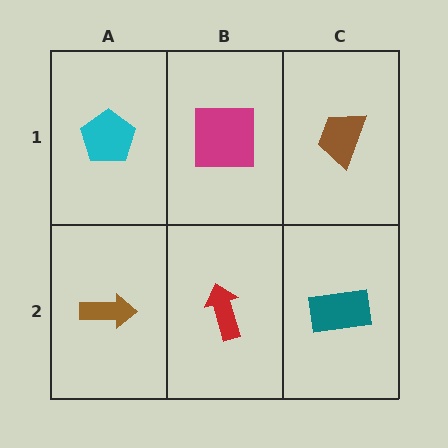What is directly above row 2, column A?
A cyan pentagon.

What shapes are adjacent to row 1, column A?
A brown arrow (row 2, column A), a magenta square (row 1, column B).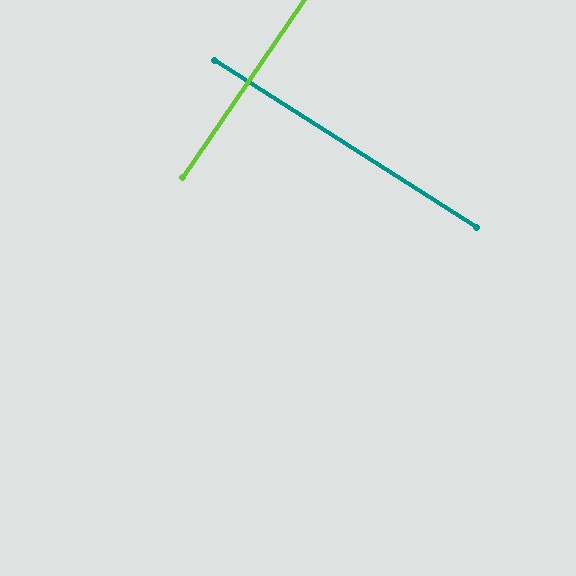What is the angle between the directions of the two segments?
Approximately 88 degrees.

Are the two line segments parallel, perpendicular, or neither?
Perpendicular — they meet at approximately 88°.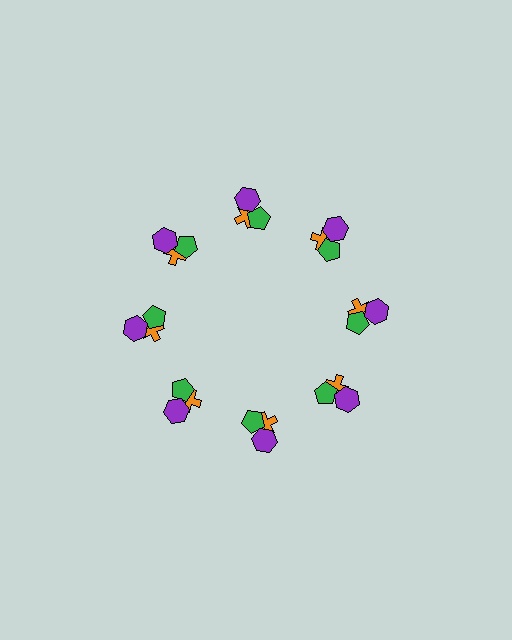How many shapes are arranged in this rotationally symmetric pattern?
There are 24 shapes, arranged in 8 groups of 3.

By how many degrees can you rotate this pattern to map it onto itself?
The pattern maps onto itself every 45 degrees of rotation.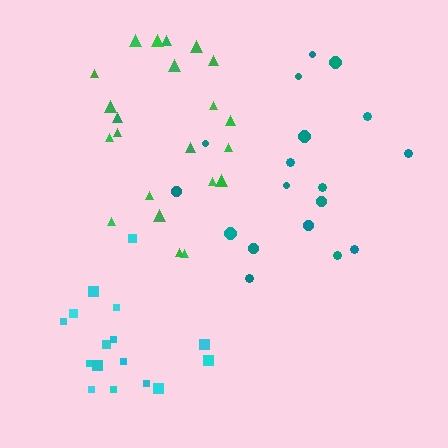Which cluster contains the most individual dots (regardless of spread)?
Green (22).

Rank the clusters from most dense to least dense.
cyan, green, teal.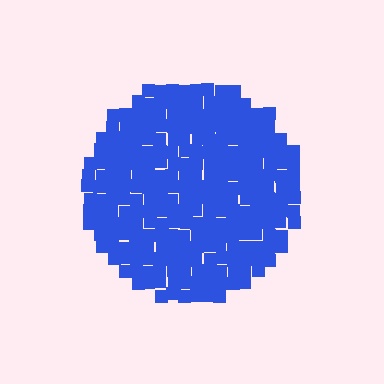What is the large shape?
The large shape is a circle.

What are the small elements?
The small elements are squares.